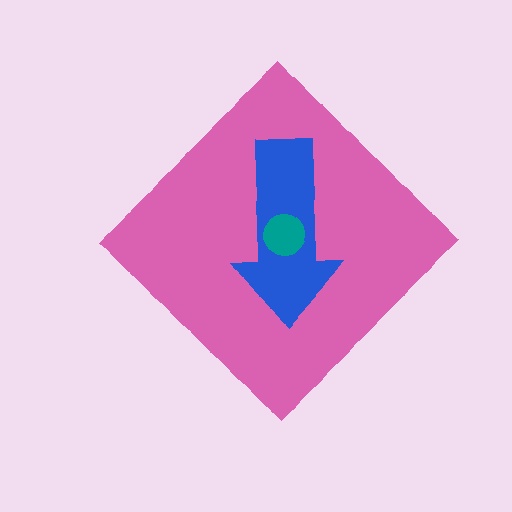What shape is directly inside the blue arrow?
The teal circle.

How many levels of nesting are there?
3.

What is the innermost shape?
The teal circle.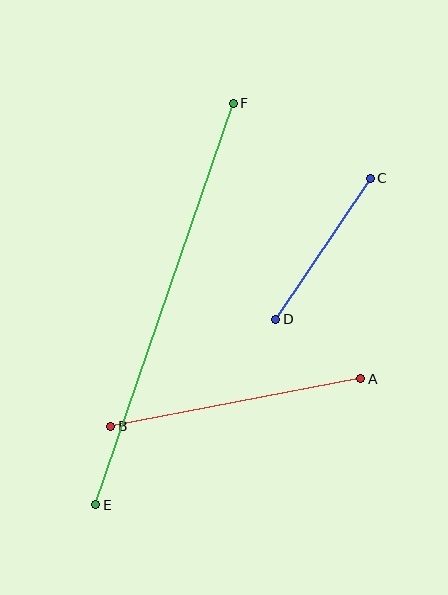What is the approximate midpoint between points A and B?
The midpoint is at approximately (236, 402) pixels.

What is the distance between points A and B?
The distance is approximately 254 pixels.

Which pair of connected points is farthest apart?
Points E and F are farthest apart.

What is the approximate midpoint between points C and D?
The midpoint is at approximately (323, 249) pixels.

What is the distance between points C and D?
The distance is approximately 170 pixels.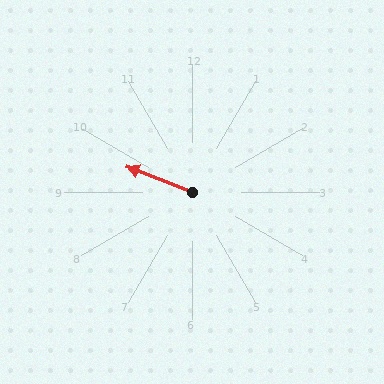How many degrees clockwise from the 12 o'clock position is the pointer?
Approximately 291 degrees.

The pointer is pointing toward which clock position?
Roughly 10 o'clock.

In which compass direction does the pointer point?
West.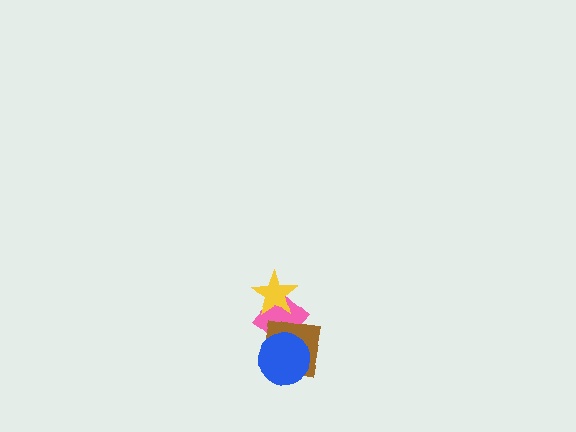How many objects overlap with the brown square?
2 objects overlap with the brown square.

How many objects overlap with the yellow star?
1 object overlaps with the yellow star.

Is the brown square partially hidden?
Yes, it is partially covered by another shape.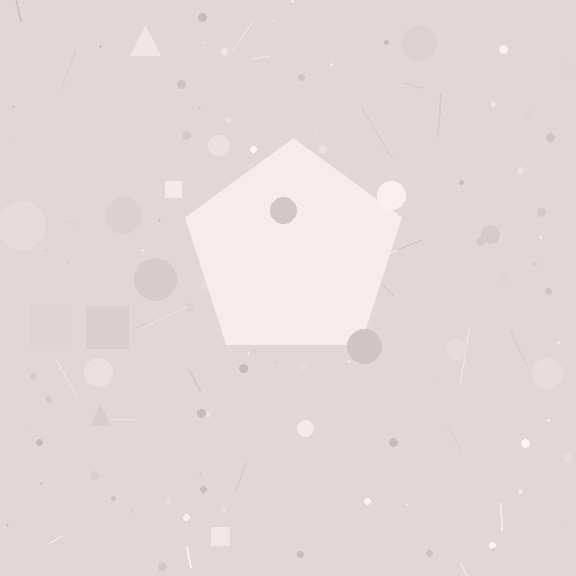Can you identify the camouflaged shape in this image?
The camouflaged shape is a pentagon.